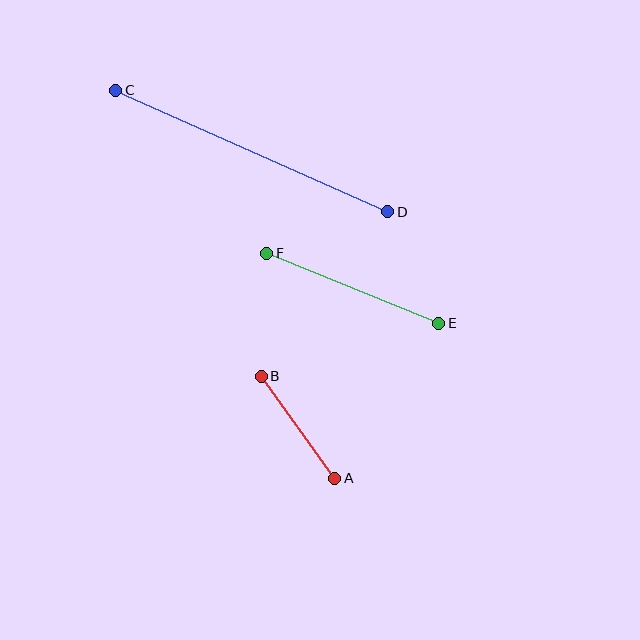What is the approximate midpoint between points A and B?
The midpoint is at approximately (298, 427) pixels.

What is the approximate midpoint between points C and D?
The midpoint is at approximately (252, 151) pixels.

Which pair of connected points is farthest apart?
Points C and D are farthest apart.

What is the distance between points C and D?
The distance is approximately 298 pixels.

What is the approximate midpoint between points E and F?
The midpoint is at approximately (353, 288) pixels.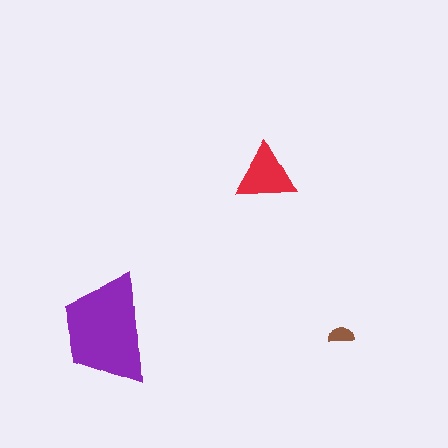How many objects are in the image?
There are 3 objects in the image.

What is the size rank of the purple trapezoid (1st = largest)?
1st.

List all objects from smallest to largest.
The brown semicircle, the red triangle, the purple trapezoid.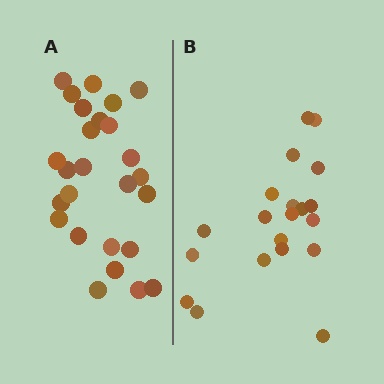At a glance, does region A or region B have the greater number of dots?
Region A (the left region) has more dots.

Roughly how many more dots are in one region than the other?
Region A has about 6 more dots than region B.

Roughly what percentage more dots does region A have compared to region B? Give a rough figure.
About 30% more.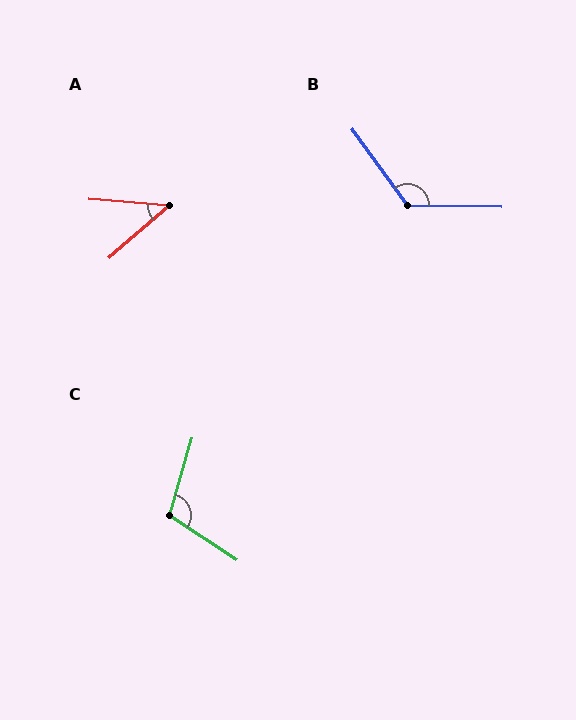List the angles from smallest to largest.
A (45°), C (107°), B (127°).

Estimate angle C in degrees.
Approximately 107 degrees.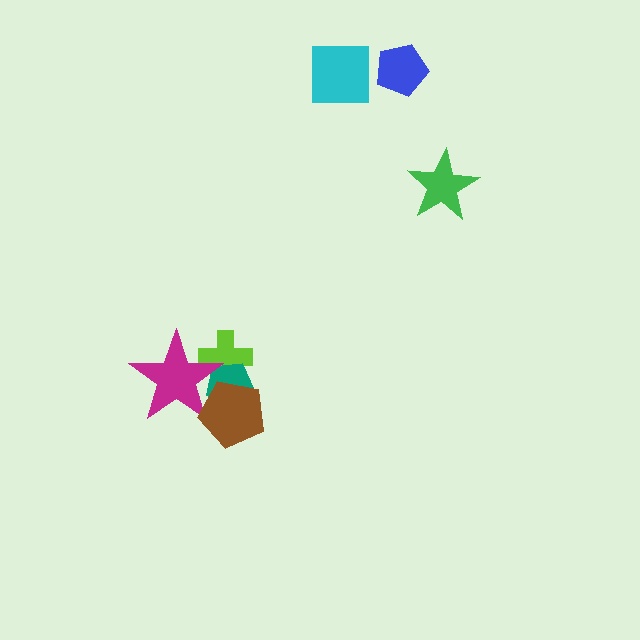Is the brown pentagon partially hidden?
No, no other shape covers it.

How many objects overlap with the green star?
0 objects overlap with the green star.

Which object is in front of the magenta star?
The brown pentagon is in front of the magenta star.